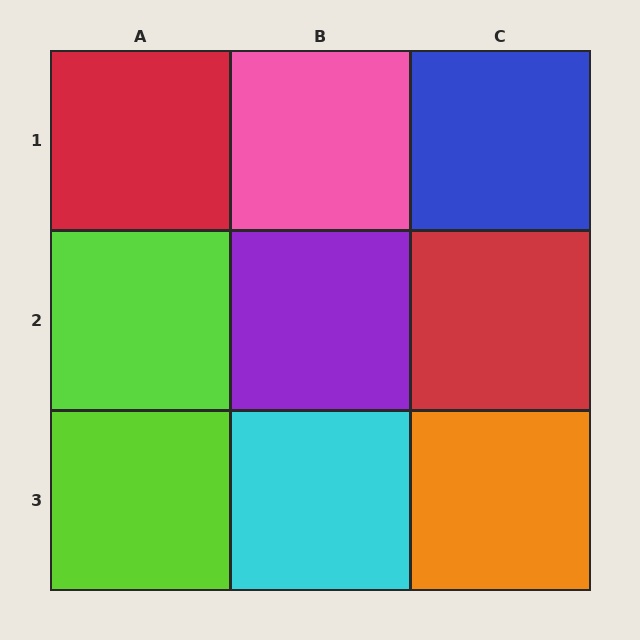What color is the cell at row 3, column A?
Lime.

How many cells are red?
2 cells are red.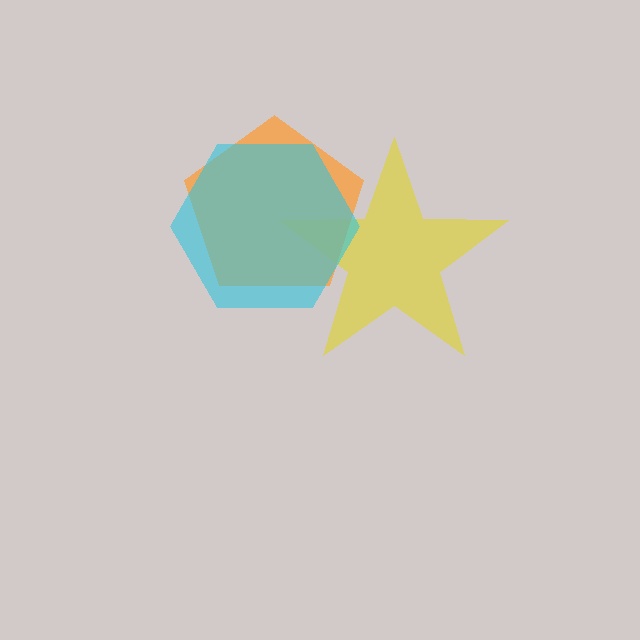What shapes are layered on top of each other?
The layered shapes are: a yellow star, an orange pentagon, a cyan hexagon.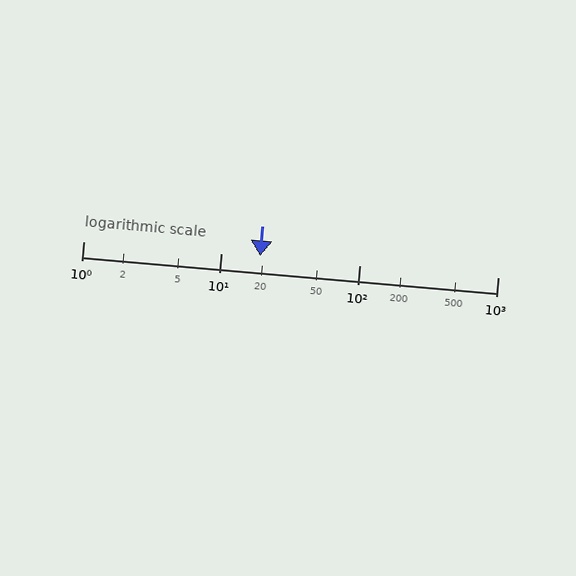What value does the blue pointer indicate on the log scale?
The pointer indicates approximately 19.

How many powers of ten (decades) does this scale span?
The scale spans 3 decades, from 1 to 1000.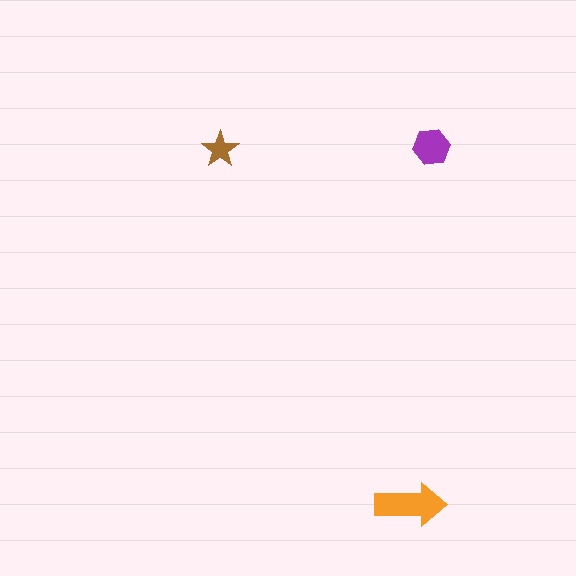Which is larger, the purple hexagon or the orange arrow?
The orange arrow.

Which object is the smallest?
The brown star.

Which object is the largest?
The orange arrow.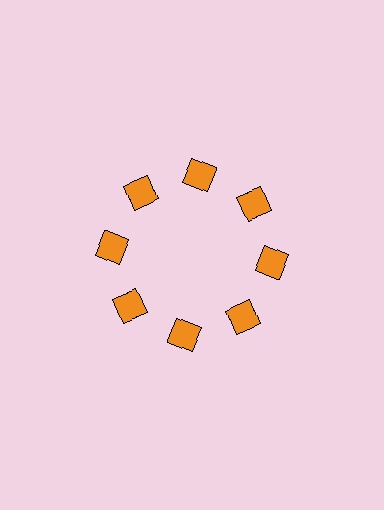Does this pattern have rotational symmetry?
Yes, this pattern has 8-fold rotational symmetry. It looks the same after rotating 45 degrees around the center.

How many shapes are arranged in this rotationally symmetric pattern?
There are 8 shapes, arranged in 8 groups of 1.